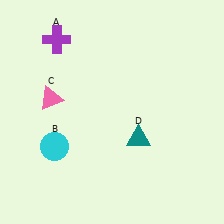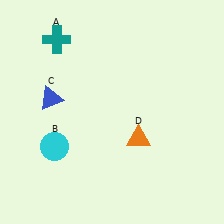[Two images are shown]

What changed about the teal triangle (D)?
In Image 1, D is teal. In Image 2, it changed to orange.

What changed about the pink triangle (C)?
In Image 1, C is pink. In Image 2, it changed to blue.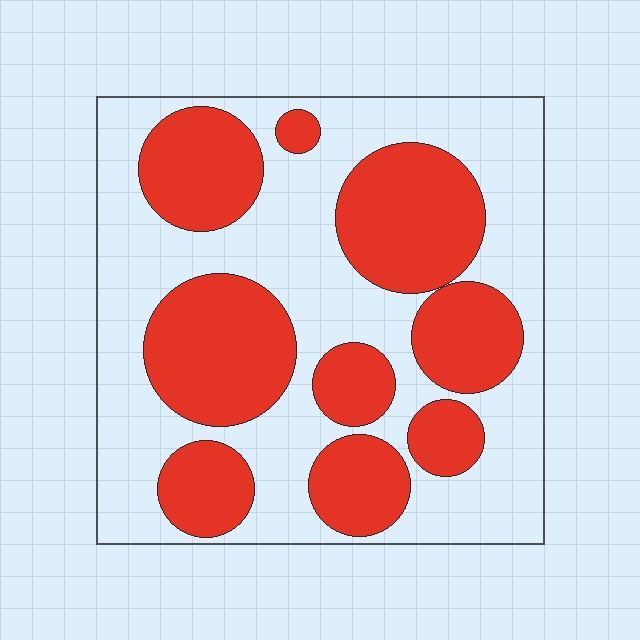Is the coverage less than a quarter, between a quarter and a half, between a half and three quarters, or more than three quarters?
Between a quarter and a half.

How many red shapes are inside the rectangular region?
9.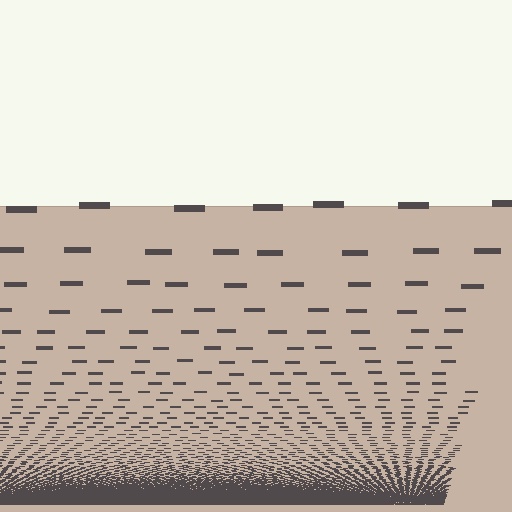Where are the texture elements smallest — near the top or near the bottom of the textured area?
Near the bottom.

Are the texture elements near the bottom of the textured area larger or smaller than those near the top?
Smaller. The gradient is inverted — elements near the bottom are smaller and denser.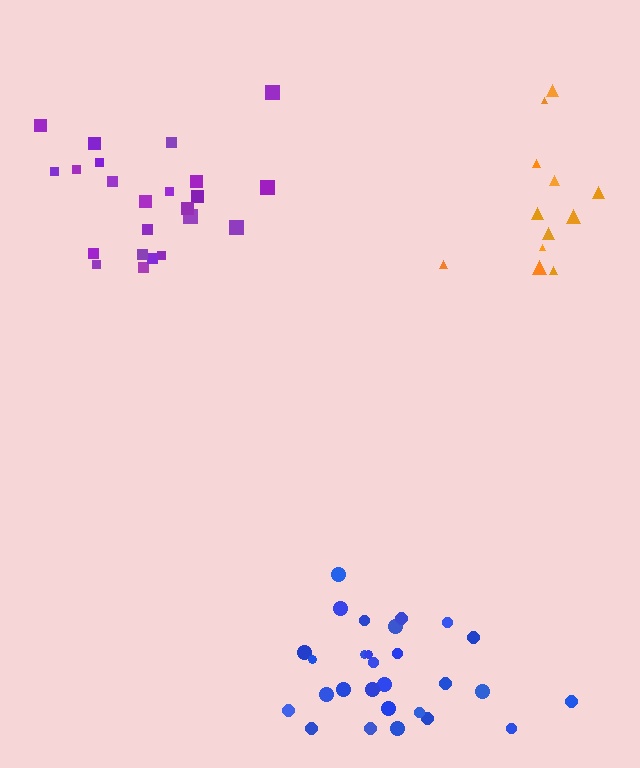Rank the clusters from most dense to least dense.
blue, purple, orange.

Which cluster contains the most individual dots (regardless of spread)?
Blue (29).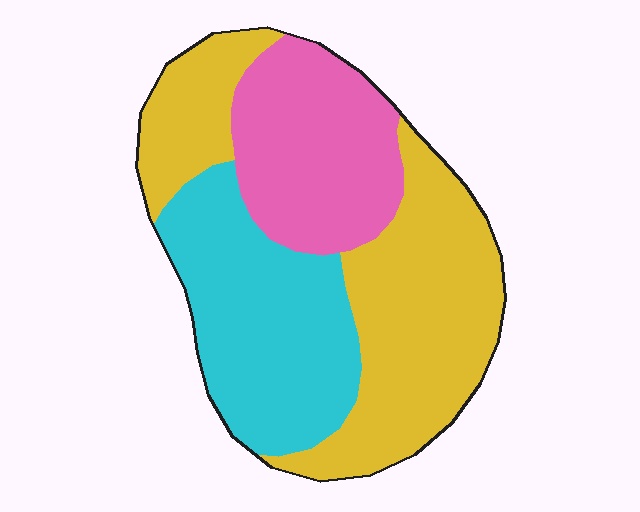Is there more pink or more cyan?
Cyan.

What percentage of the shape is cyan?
Cyan covers around 30% of the shape.